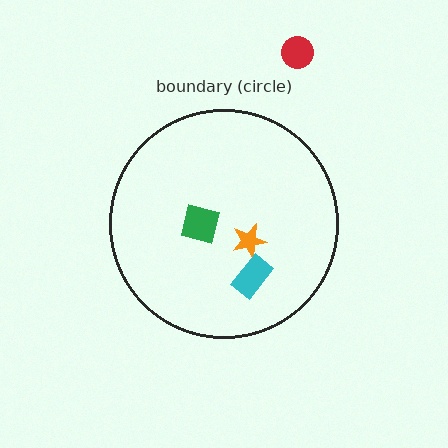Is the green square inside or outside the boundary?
Inside.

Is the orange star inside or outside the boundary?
Inside.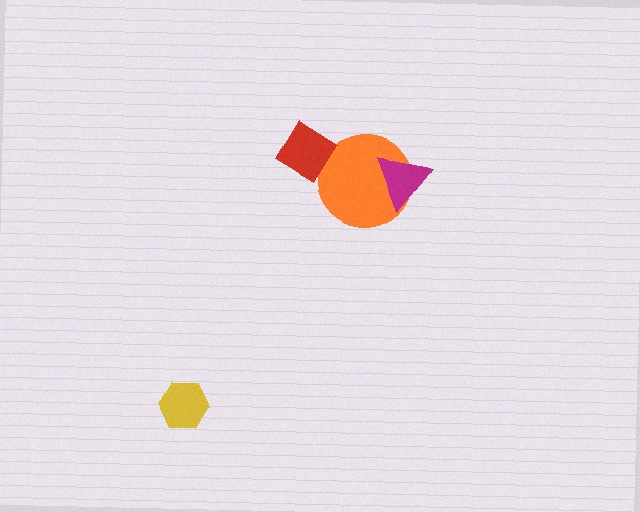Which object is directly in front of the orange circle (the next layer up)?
The magenta triangle is directly in front of the orange circle.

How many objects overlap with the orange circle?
2 objects overlap with the orange circle.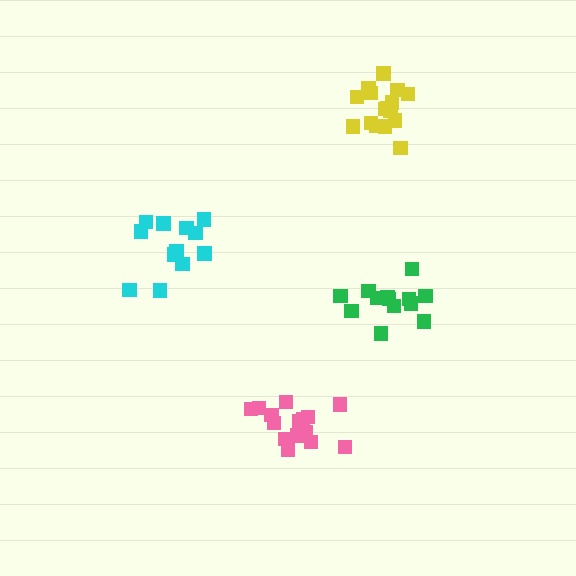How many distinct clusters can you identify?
There are 4 distinct clusters.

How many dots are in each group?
Group 1: 12 dots, Group 2: 16 dots, Group 3: 15 dots, Group 4: 13 dots (56 total).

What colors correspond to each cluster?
The clusters are colored: cyan, yellow, pink, green.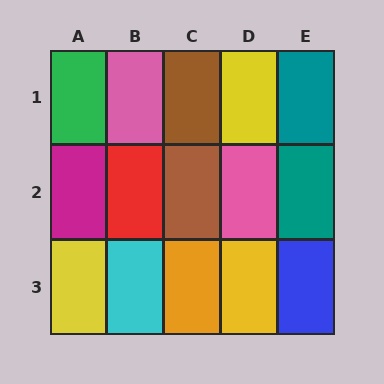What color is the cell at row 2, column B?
Red.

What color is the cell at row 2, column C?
Brown.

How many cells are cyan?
1 cell is cyan.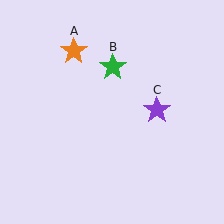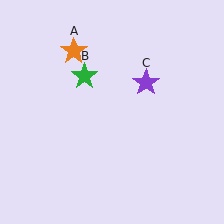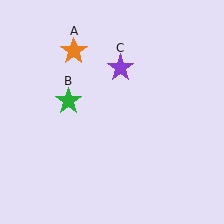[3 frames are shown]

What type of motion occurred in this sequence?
The green star (object B), purple star (object C) rotated counterclockwise around the center of the scene.